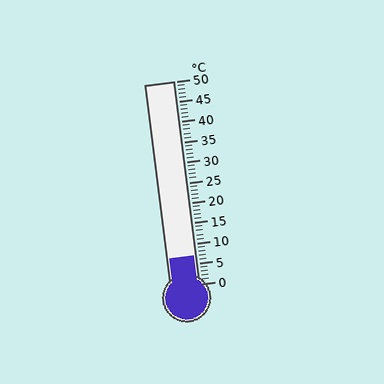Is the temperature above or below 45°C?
The temperature is below 45°C.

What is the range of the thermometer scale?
The thermometer scale ranges from 0°C to 50°C.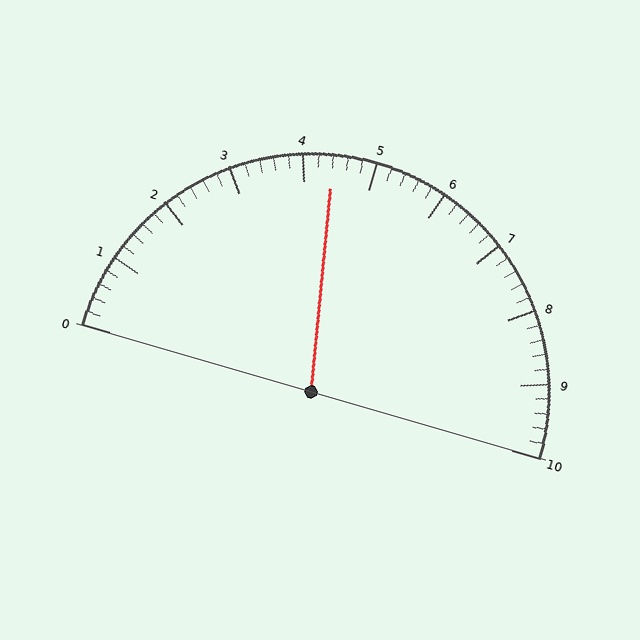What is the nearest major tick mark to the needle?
The nearest major tick mark is 4.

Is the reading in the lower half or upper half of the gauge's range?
The reading is in the lower half of the range (0 to 10).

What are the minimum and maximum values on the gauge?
The gauge ranges from 0 to 10.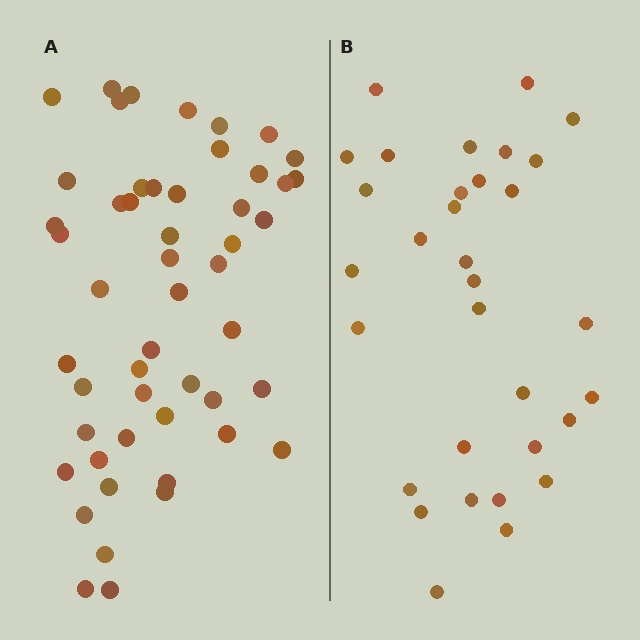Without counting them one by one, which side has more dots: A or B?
Region A (the left region) has more dots.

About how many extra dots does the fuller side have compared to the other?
Region A has approximately 20 more dots than region B.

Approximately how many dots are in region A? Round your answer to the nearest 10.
About 50 dots. (The exact count is 51, which rounds to 50.)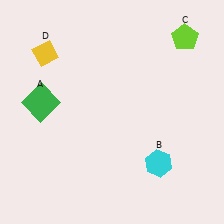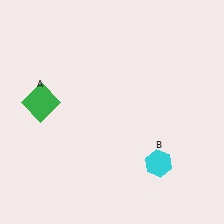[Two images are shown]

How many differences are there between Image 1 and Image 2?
There are 2 differences between the two images.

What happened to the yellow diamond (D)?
The yellow diamond (D) was removed in Image 2. It was in the top-left area of Image 1.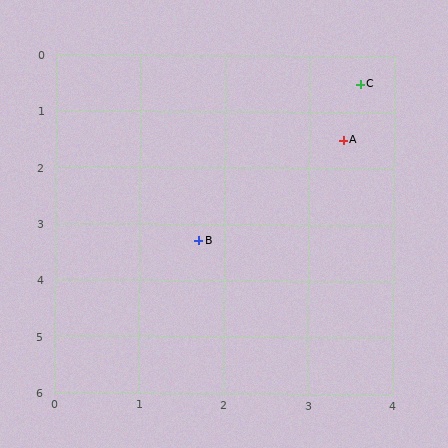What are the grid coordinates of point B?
Point B is at approximately (1.7, 3.3).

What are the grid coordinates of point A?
Point A is at approximately (3.4, 1.5).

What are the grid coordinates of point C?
Point C is at approximately (3.6, 0.5).